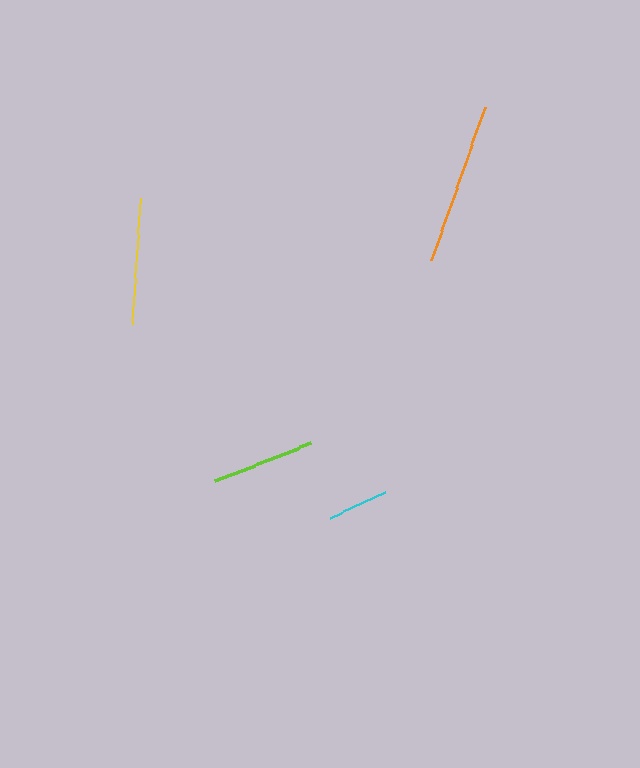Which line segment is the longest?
The orange line is the longest at approximately 162 pixels.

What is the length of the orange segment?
The orange segment is approximately 162 pixels long.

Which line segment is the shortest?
The cyan line is the shortest at approximately 60 pixels.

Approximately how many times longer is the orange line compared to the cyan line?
The orange line is approximately 2.7 times the length of the cyan line.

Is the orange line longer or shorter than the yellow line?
The orange line is longer than the yellow line.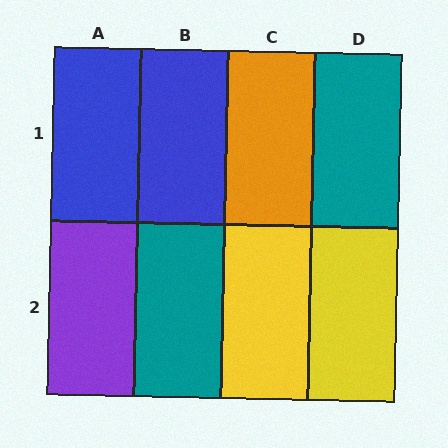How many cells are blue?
2 cells are blue.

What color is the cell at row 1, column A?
Blue.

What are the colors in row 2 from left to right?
Purple, teal, yellow, yellow.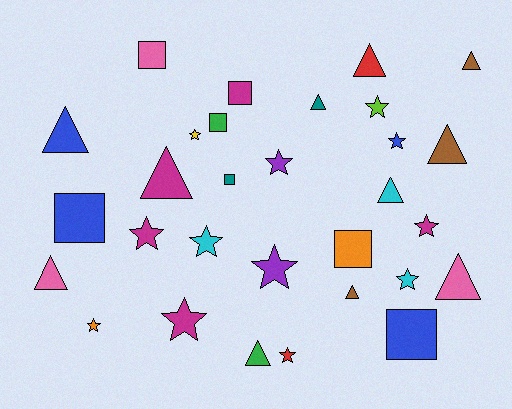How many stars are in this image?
There are 12 stars.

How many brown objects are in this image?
There are 3 brown objects.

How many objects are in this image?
There are 30 objects.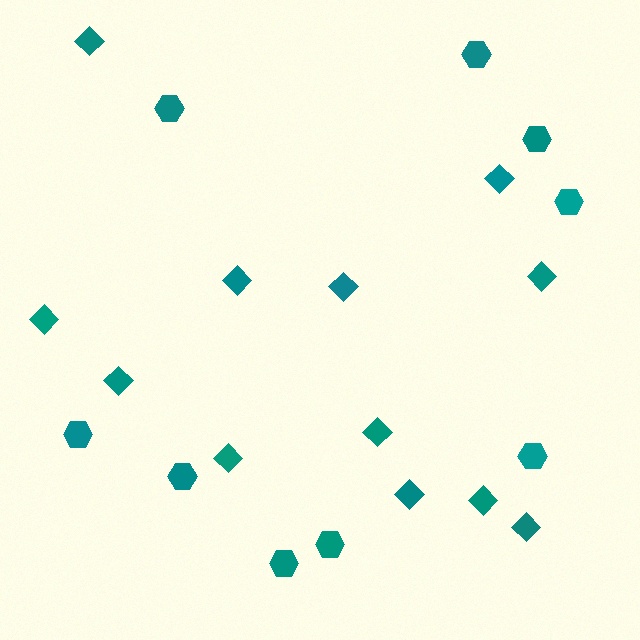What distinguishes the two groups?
There are 2 groups: one group of hexagons (9) and one group of diamonds (12).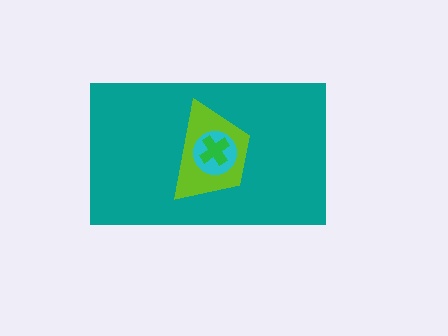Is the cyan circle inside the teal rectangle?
Yes.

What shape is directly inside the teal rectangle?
The lime trapezoid.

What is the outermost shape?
The teal rectangle.